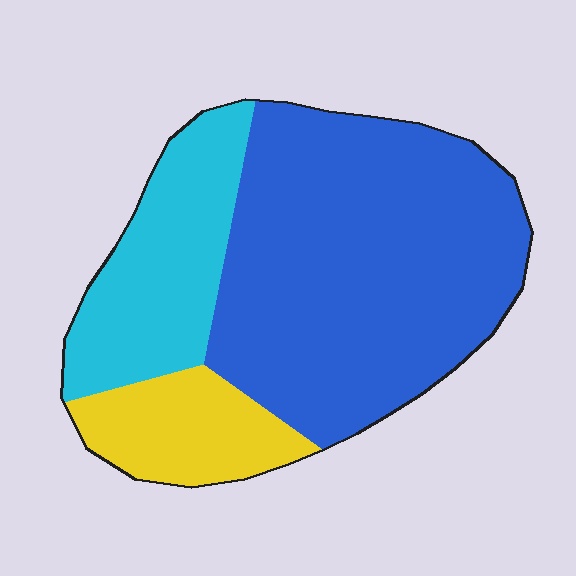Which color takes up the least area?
Yellow, at roughly 15%.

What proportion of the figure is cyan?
Cyan takes up less than a quarter of the figure.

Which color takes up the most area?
Blue, at roughly 60%.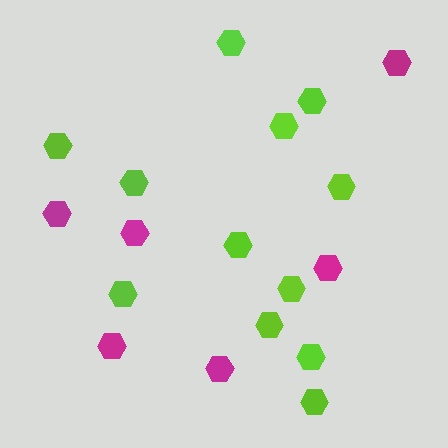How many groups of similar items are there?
There are 2 groups: one group of magenta hexagons (6) and one group of lime hexagons (12).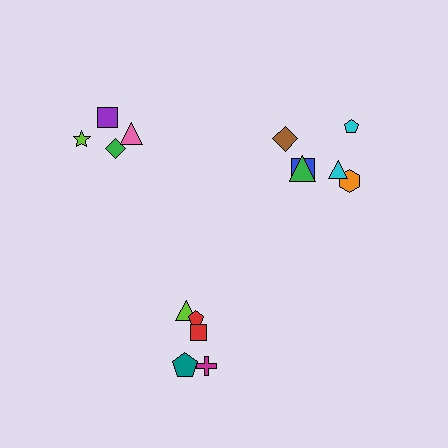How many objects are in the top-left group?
There are 4 objects.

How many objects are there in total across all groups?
There are 15 objects.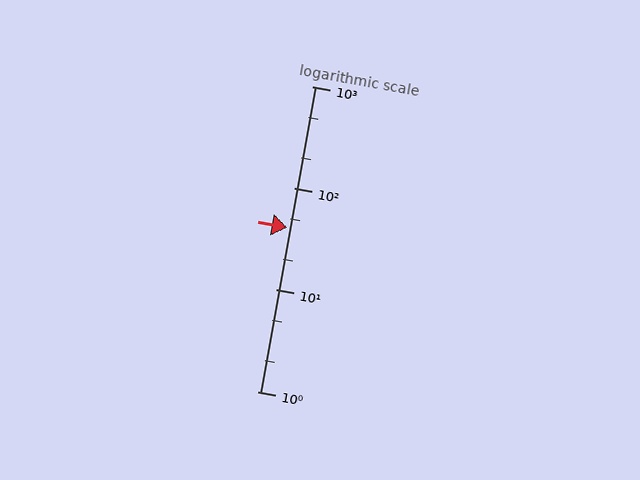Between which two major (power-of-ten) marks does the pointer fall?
The pointer is between 10 and 100.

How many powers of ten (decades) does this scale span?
The scale spans 3 decades, from 1 to 1000.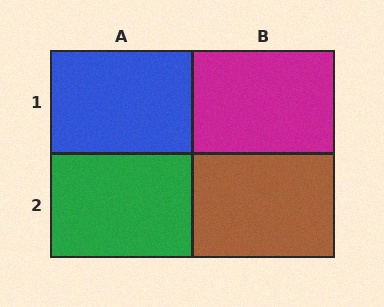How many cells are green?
1 cell is green.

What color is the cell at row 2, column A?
Green.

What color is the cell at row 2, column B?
Brown.